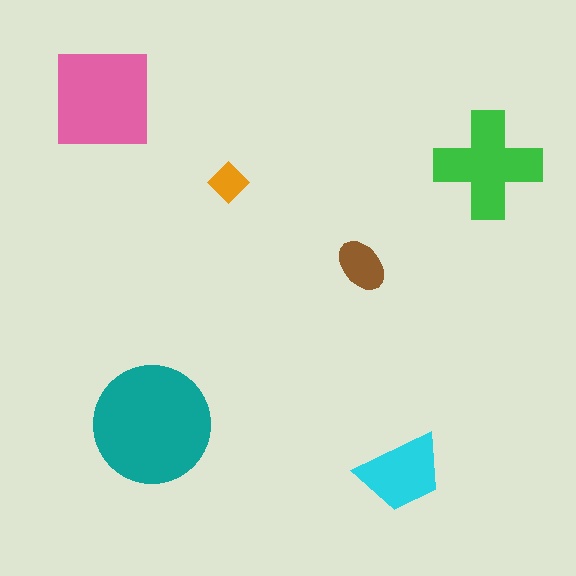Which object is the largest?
The teal circle.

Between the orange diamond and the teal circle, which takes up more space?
The teal circle.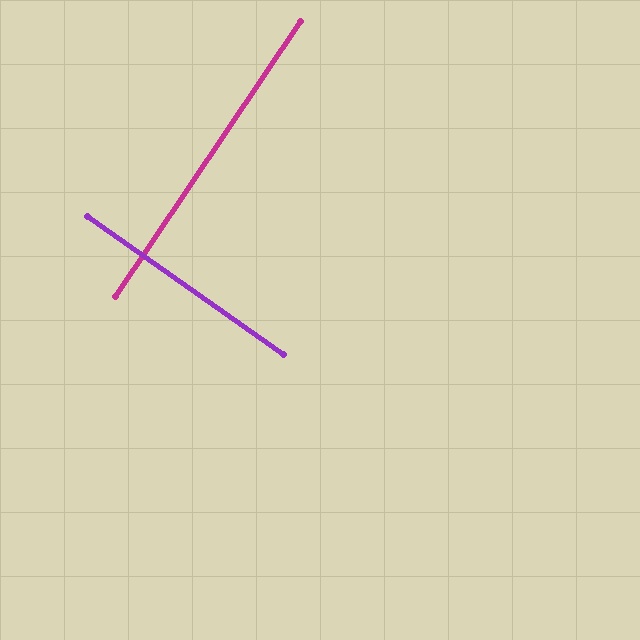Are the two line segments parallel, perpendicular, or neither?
Perpendicular — they meet at approximately 89°.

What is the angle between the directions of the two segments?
Approximately 89 degrees.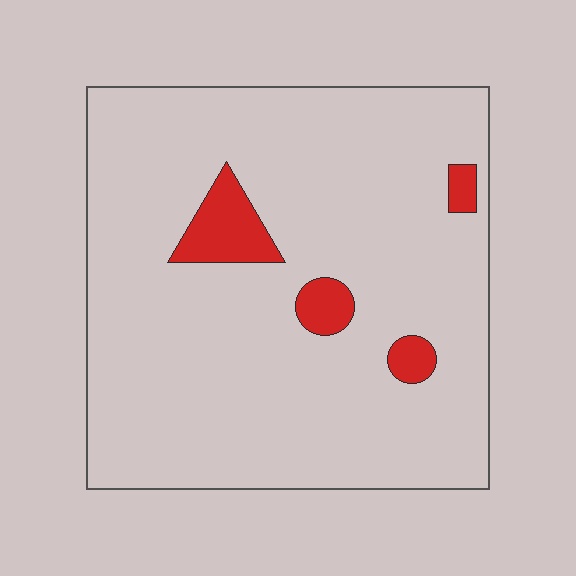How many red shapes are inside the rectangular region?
4.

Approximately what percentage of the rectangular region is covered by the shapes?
Approximately 10%.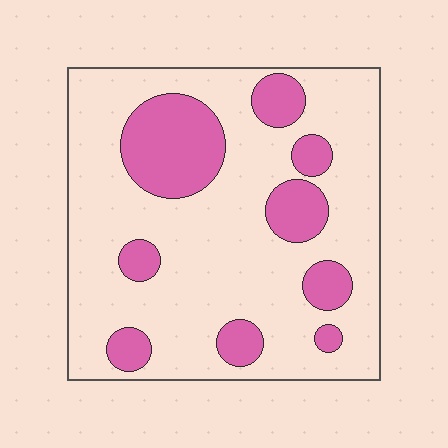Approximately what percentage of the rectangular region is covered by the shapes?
Approximately 25%.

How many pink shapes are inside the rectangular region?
9.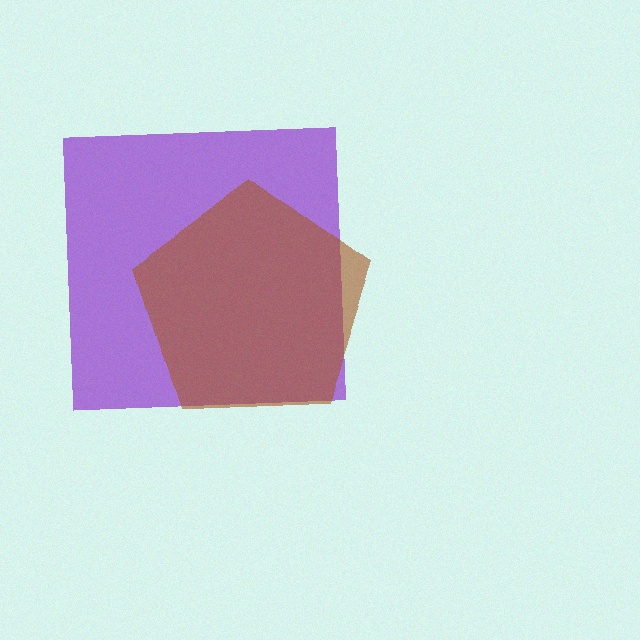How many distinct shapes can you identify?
There are 2 distinct shapes: a purple square, a brown pentagon.